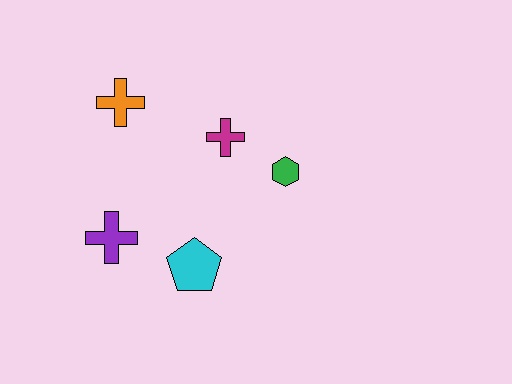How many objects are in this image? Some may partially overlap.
There are 5 objects.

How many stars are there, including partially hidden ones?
There are no stars.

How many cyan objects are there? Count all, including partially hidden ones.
There is 1 cyan object.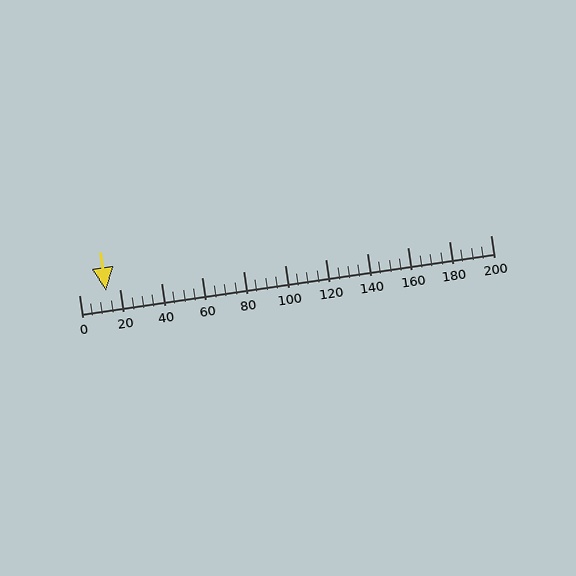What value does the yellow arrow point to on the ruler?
The yellow arrow points to approximately 13.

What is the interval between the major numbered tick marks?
The major tick marks are spaced 20 units apart.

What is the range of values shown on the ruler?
The ruler shows values from 0 to 200.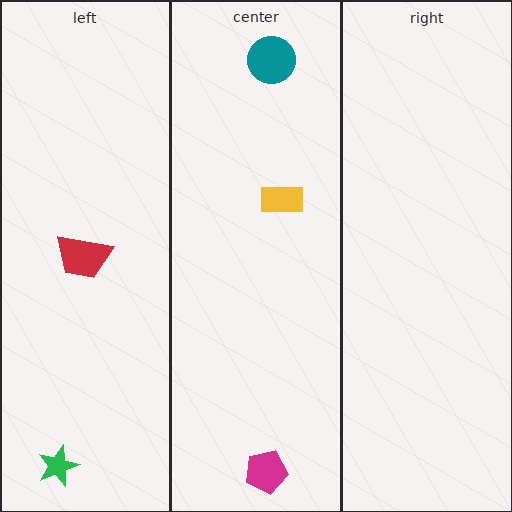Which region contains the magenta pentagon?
The center region.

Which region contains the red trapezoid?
The left region.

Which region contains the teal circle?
The center region.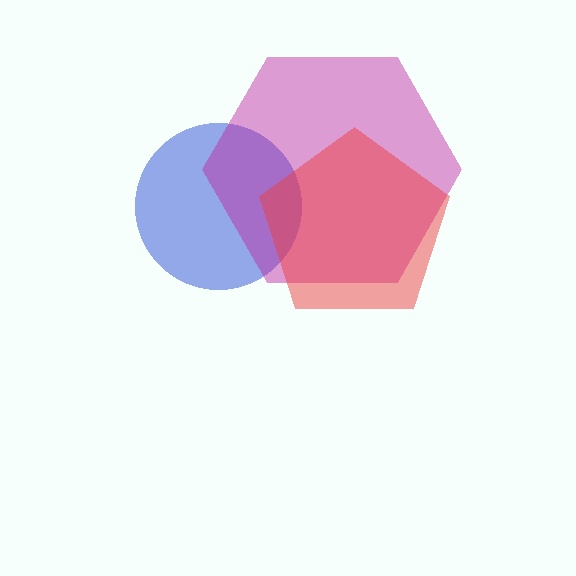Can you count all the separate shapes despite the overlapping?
Yes, there are 3 separate shapes.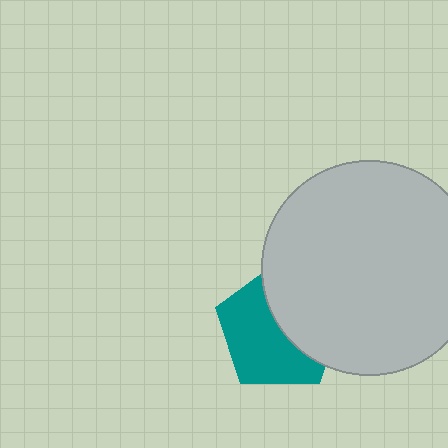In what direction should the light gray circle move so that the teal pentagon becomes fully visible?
The light gray circle should move right. That is the shortest direction to clear the overlap and leave the teal pentagon fully visible.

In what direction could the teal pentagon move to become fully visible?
The teal pentagon could move left. That would shift it out from behind the light gray circle entirely.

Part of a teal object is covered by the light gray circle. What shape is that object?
It is a pentagon.